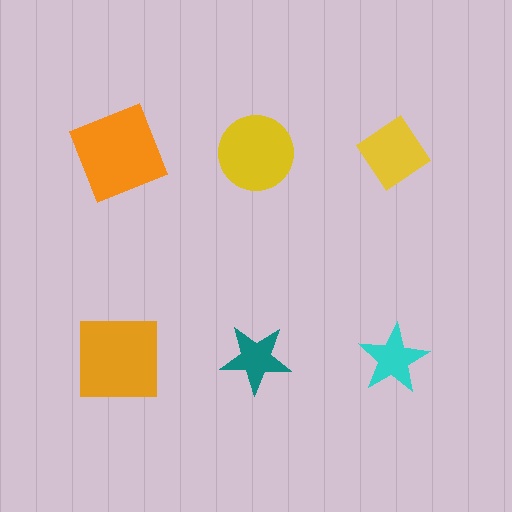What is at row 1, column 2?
A yellow circle.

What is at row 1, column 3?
A yellow diamond.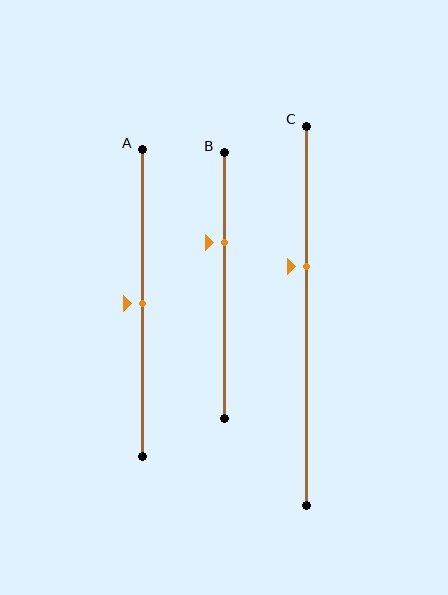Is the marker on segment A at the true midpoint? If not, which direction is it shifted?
Yes, the marker on segment A is at the true midpoint.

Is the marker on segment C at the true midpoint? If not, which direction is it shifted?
No, the marker on segment C is shifted upward by about 13% of the segment length.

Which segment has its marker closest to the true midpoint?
Segment A has its marker closest to the true midpoint.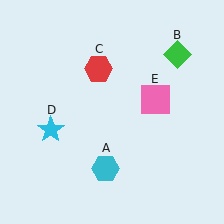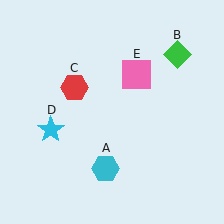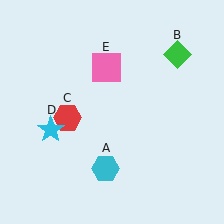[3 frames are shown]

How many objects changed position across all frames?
2 objects changed position: red hexagon (object C), pink square (object E).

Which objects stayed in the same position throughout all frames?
Cyan hexagon (object A) and green diamond (object B) and cyan star (object D) remained stationary.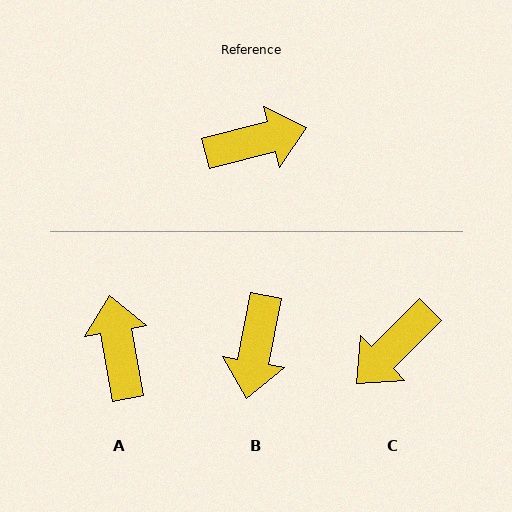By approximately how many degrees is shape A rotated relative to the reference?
Approximately 86 degrees counter-clockwise.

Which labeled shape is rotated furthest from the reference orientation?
C, about 150 degrees away.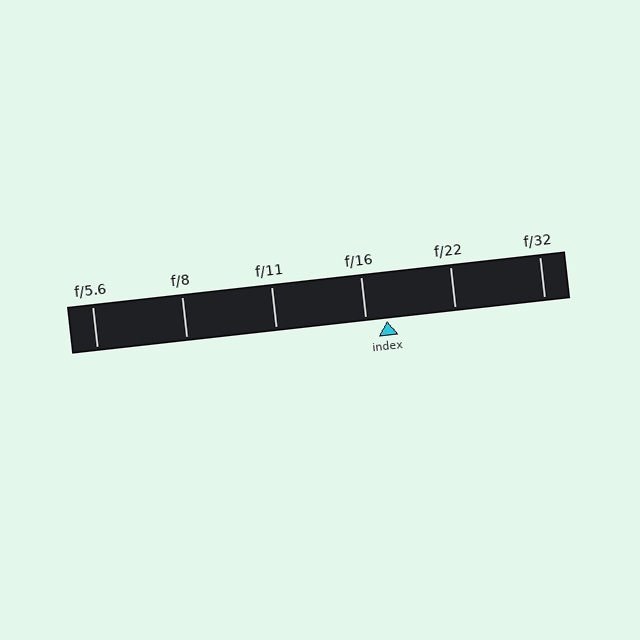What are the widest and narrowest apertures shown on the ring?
The widest aperture shown is f/5.6 and the narrowest is f/32.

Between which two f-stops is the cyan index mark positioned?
The index mark is between f/16 and f/22.